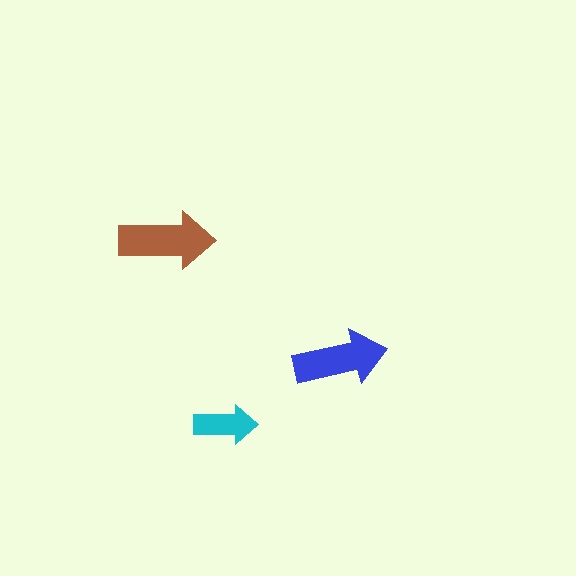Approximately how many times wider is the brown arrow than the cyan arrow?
About 1.5 times wider.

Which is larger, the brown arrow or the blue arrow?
The brown one.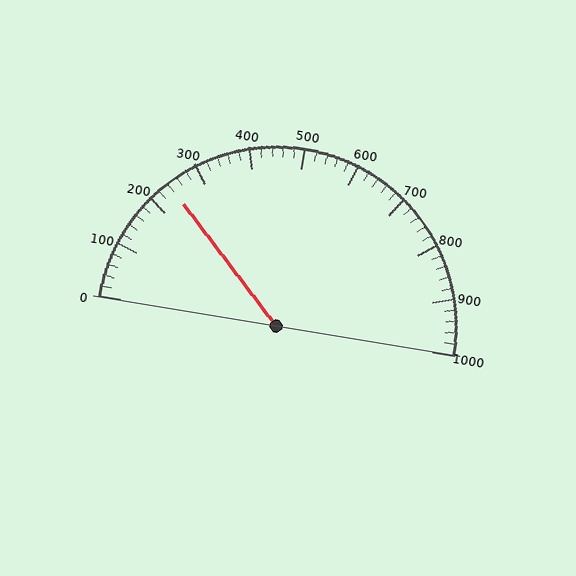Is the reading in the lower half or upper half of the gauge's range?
The reading is in the lower half of the range (0 to 1000).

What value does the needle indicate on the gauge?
The needle indicates approximately 240.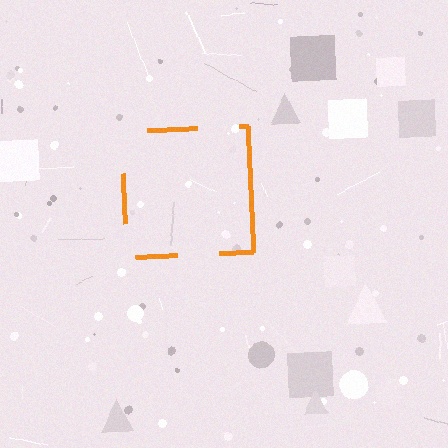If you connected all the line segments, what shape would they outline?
They would outline a square.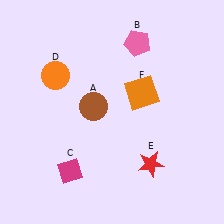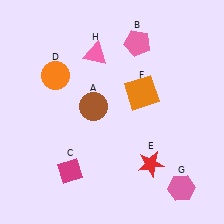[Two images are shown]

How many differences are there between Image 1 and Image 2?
There are 2 differences between the two images.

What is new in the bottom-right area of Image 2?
A pink hexagon (G) was added in the bottom-right area of Image 2.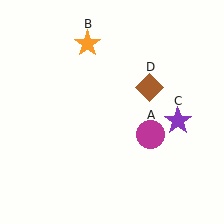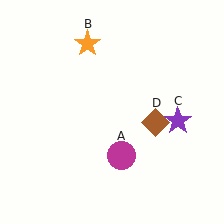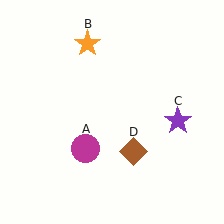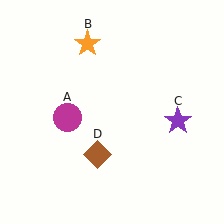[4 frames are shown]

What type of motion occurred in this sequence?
The magenta circle (object A), brown diamond (object D) rotated clockwise around the center of the scene.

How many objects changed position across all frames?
2 objects changed position: magenta circle (object A), brown diamond (object D).